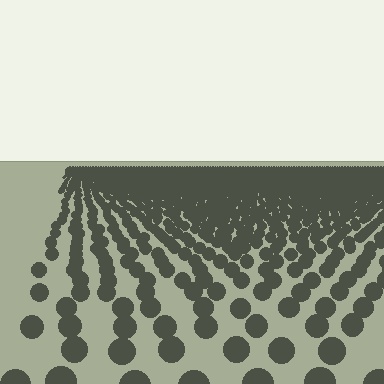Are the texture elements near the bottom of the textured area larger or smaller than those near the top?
Larger. Near the bottom, elements are closer to the viewer and appear at a bigger on-screen size.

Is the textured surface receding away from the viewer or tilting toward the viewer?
The surface is receding away from the viewer. Texture elements get smaller and denser toward the top.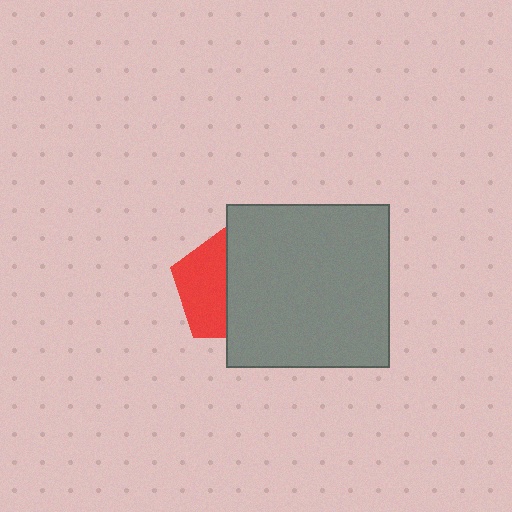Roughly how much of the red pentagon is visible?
A small part of it is visible (roughly 44%).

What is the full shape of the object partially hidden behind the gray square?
The partially hidden object is a red pentagon.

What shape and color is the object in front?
The object in front is a gray square.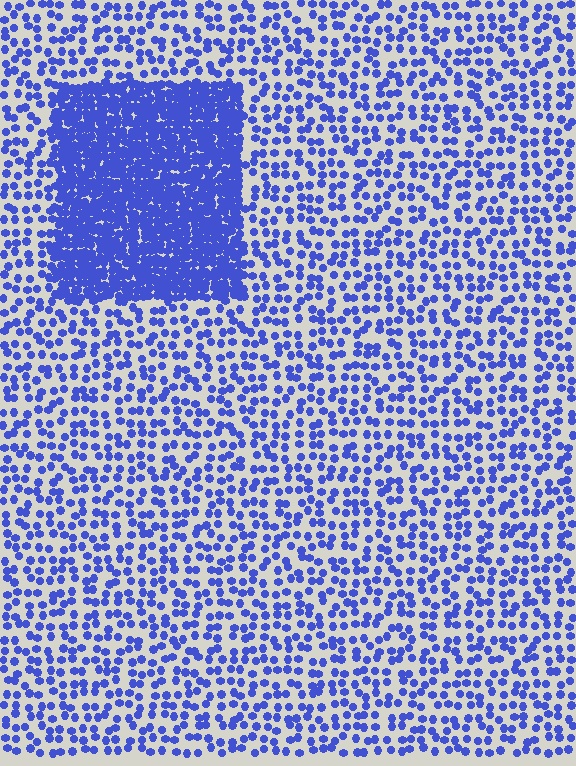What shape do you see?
I see a rectangle.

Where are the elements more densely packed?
The elements are more densely packed inside the rectangle boundary.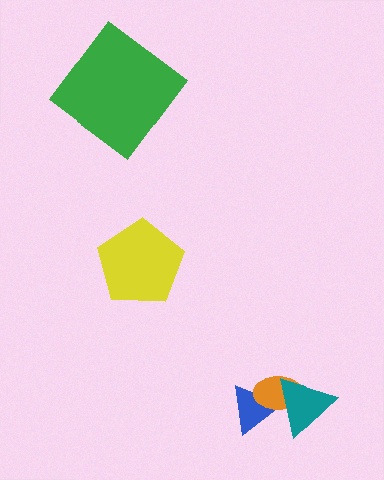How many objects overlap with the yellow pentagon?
0 objects overlap with the yellow pentagon.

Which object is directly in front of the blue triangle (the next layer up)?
The orange ellipse is directly in front of the blue triangle.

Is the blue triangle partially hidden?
Yes, it is partially covered by another shape.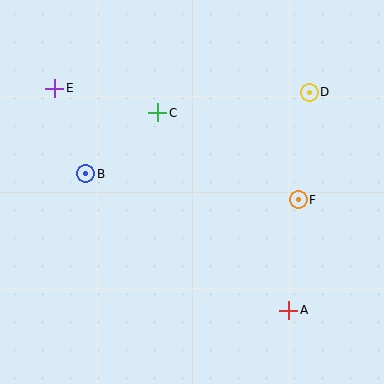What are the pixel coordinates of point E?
Point E is at (55, 88).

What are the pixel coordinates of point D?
Point D is at (309, 92).